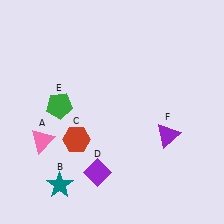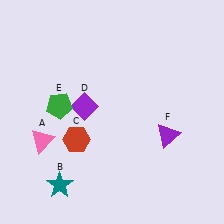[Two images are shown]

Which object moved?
The purple diamond (D) moved up.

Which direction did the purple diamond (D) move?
The purple diamond (D) moved up.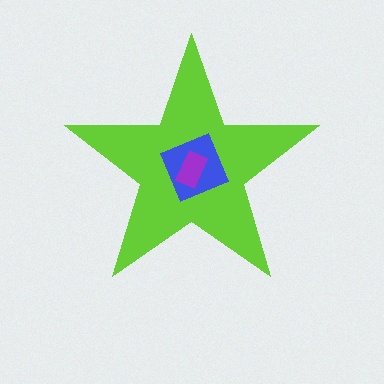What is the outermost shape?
The lime star.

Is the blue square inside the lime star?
Yes.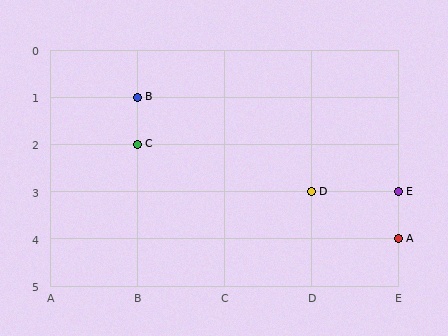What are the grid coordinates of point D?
Point D is at grid coordinates (D, 3).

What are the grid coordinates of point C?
Point C is at grid coordinates (B, 2).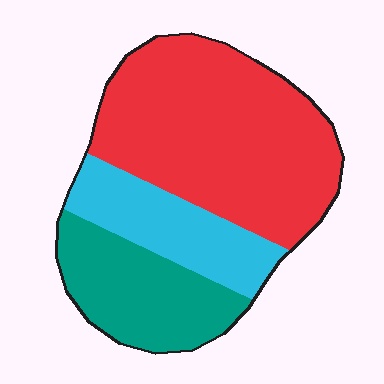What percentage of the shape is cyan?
Cyan takes up less than a quarter of the shape.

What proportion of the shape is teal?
Teal takes up between a sixth and a third of the shape.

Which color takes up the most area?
Red, at roughly 55%.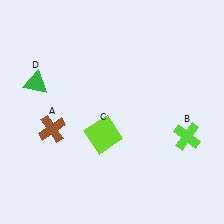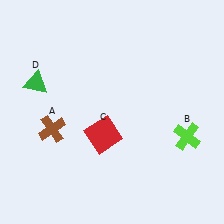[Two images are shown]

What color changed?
The square (C) changed from lime in Image 1 to red in Image 2.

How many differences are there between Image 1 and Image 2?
There is 1 difference between the two images.